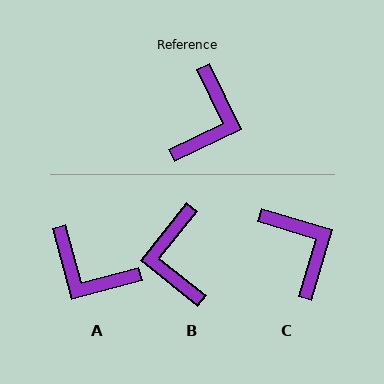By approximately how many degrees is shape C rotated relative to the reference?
Approximately 47 degrees counter-clockwise.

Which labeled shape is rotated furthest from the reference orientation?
B, about 155 degrees away.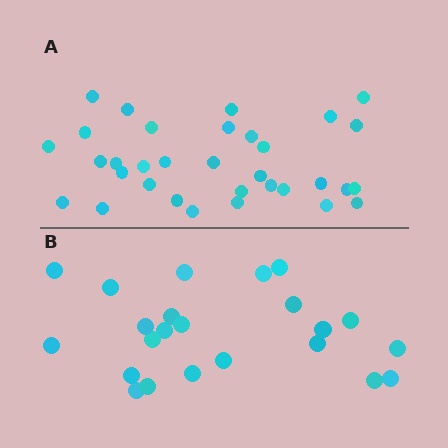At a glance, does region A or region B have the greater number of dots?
Region A (the top region) has more dots.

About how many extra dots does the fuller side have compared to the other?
Region A has roughly 10 or so more dots than region B.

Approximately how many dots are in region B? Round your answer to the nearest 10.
About 20 dots. (The exact count is 23, which rounds to 20.)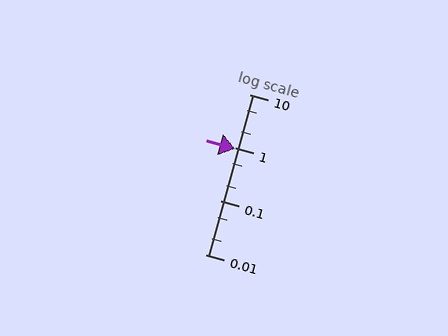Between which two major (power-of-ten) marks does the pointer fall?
The pointer is between 0.1 and 1.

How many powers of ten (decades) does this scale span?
The scale spans 3 decades, from 0.01 to 10.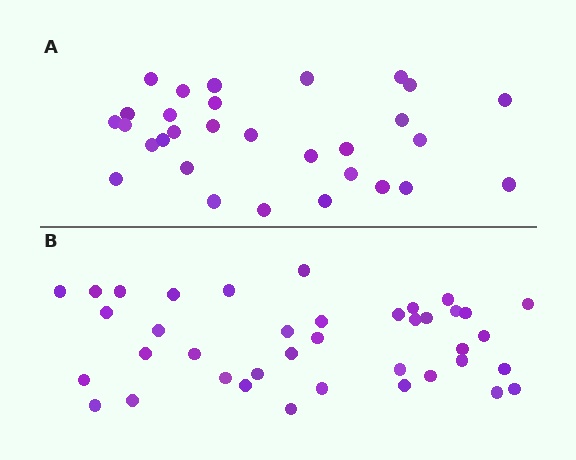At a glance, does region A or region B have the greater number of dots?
Region B (the bottom region) has more dots.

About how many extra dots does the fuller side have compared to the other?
Region B has roughly 8 or so more dots than region A.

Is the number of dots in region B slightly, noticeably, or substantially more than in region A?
Region B has noticeably more, but not dramatically so. The ratio is roughly 1.3 to 1.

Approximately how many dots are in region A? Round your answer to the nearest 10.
About 30 dots.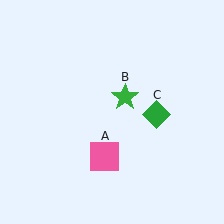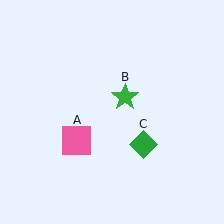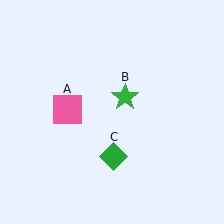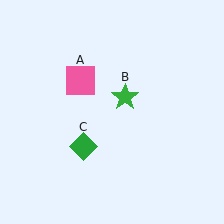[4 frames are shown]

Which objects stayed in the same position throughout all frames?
Green star (object B) remained stationary.